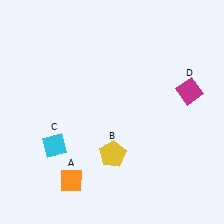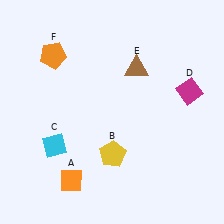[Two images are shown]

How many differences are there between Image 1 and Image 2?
There are 2 differences between the two images.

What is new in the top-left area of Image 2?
An orange pentagon (F) was added in the top-left area of Image 2.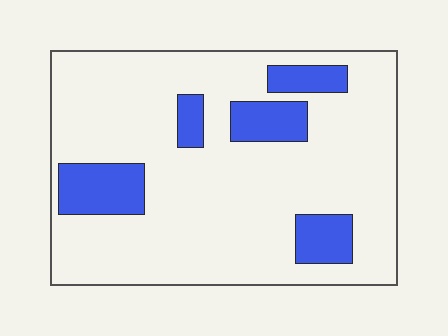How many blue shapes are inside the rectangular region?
5.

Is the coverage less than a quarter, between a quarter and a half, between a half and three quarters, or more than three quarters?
Less than a quarter.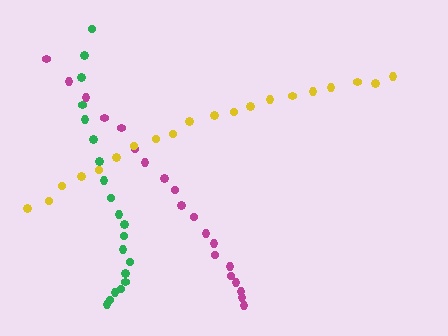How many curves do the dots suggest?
There are 3 distinct paths.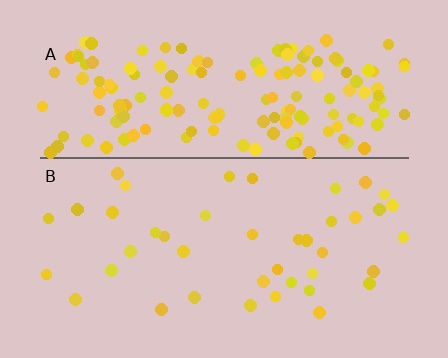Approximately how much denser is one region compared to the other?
Approximately 4.0× — region A over region B.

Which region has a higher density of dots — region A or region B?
A (the top).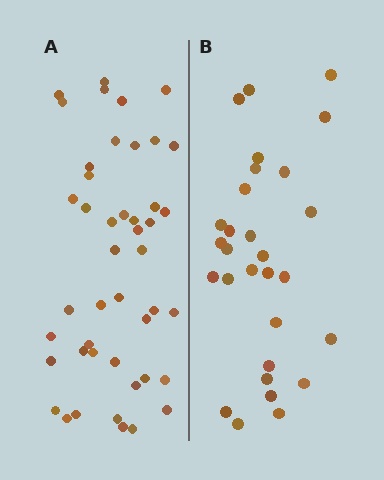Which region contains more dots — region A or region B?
Region A (the left region) has more dots.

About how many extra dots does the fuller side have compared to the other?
Region A has approximately 15 more dots than region B.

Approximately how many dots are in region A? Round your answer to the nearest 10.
About 40 dots. (The exact count is 45, which rounds to 40.)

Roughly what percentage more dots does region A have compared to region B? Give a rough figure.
About 55% more.